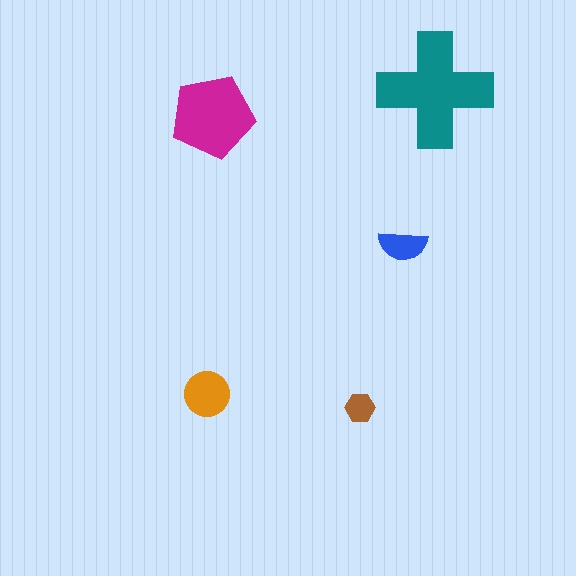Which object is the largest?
The teal cross.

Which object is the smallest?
The brown hexagon.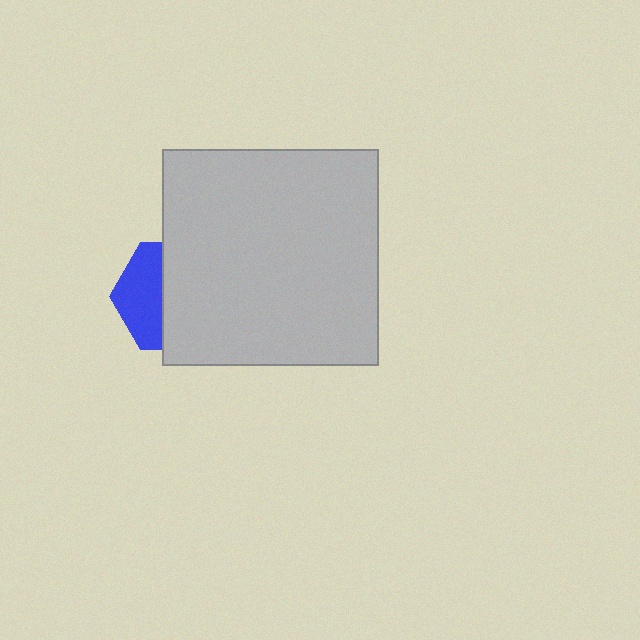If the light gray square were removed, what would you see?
You would see the complete blue hexagon.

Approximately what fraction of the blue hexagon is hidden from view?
Roughly 61% of the blue hexagon is hidden behind the light gray square.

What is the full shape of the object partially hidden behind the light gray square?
The partially hidden object is a blue hexagon.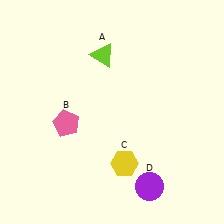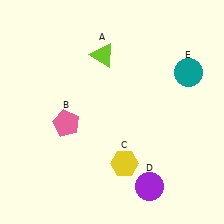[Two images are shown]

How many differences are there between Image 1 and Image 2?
There is 1 difference between the two images.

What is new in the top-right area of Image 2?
A teal circle (E) was added in the top-right area of Image 2.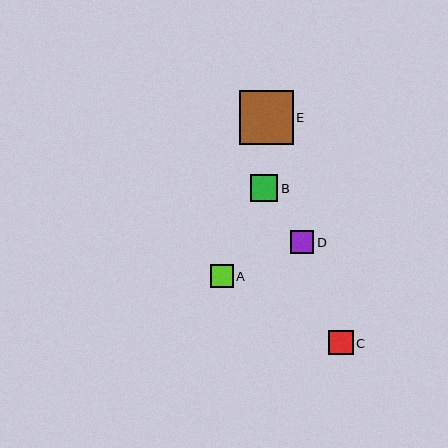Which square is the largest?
Square E is the largest with a size of approximately 54 pixels.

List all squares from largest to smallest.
From largest to smallest: E, B, C, D, A.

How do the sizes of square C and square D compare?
Square C and square D are approximately the same size.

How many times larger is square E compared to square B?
Square E is approximately 2.0 times the size of square B.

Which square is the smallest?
Square A is the smallest with a size of approximately 23 pixels.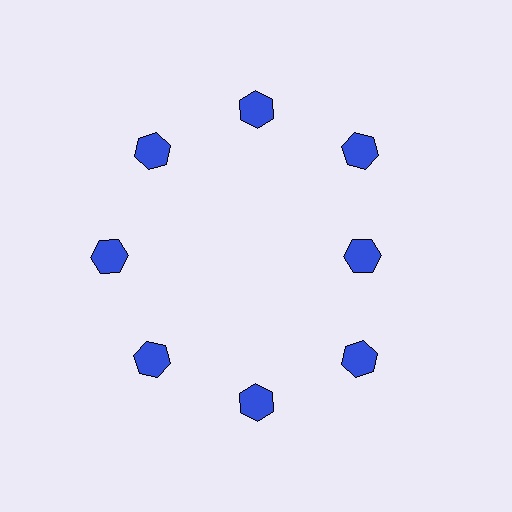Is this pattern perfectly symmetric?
No. The 8 blue hexagons are arranged in a ring, but one element near the 3 o'clock position is pulled inward toward the center, breaking the 8-fold rotational symmetry.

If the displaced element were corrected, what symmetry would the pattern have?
It would have 8-fold rotational symmetry — the pattern would map onto itself every 45 degrees.